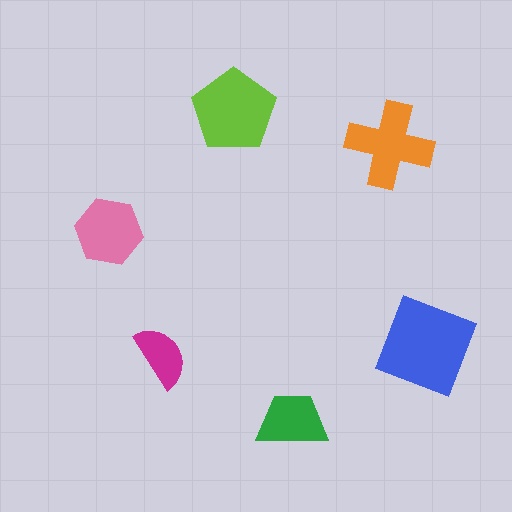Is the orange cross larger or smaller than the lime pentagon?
Smaller.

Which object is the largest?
The blue diamond.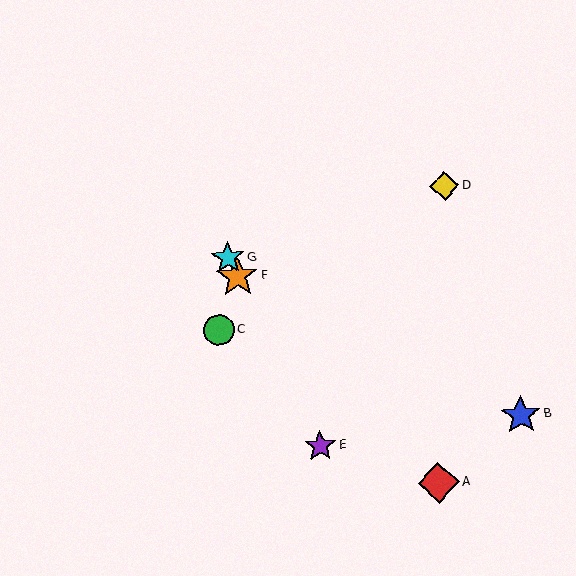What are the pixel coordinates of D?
Object D is at (444, 186).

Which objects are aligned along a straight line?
Objects E, F, G are aligned along a straight line.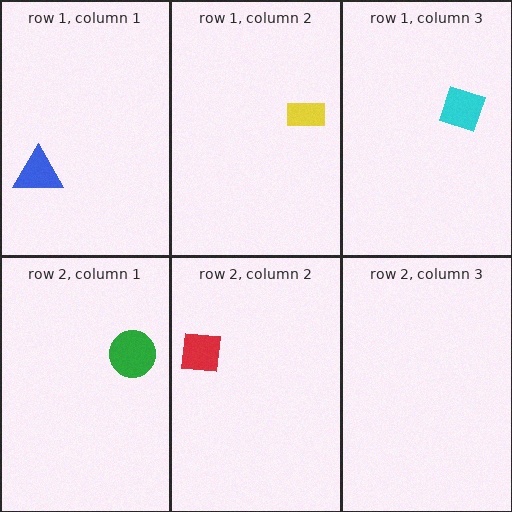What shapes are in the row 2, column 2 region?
The red square.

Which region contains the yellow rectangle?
The row 1, column 2 region.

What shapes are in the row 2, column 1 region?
The green circle.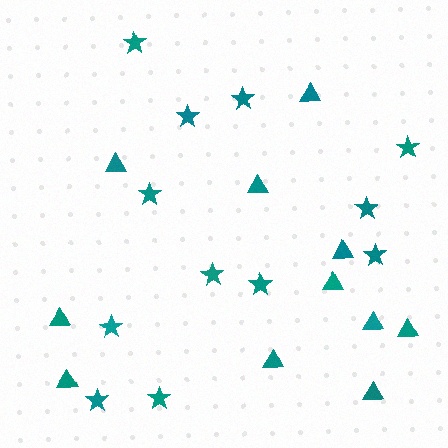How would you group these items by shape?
There are 2 groups: one group of stars (12) and one group of triangles (11).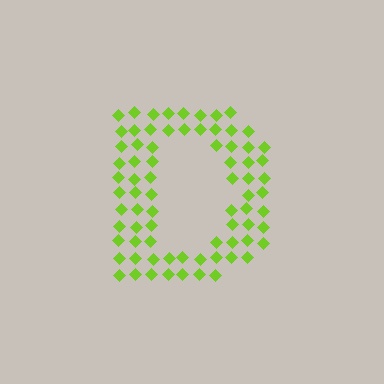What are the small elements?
The small elements are diamonds.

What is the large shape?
The large shape is the letter D.